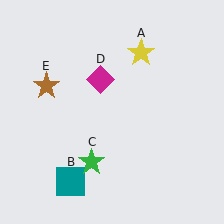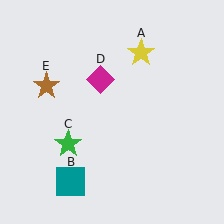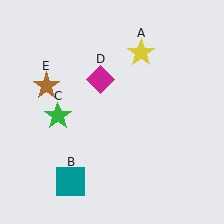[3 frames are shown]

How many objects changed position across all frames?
1 object changed position: green star (object C).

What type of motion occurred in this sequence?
The green star (object C) rotated clockwise around the center of the scene.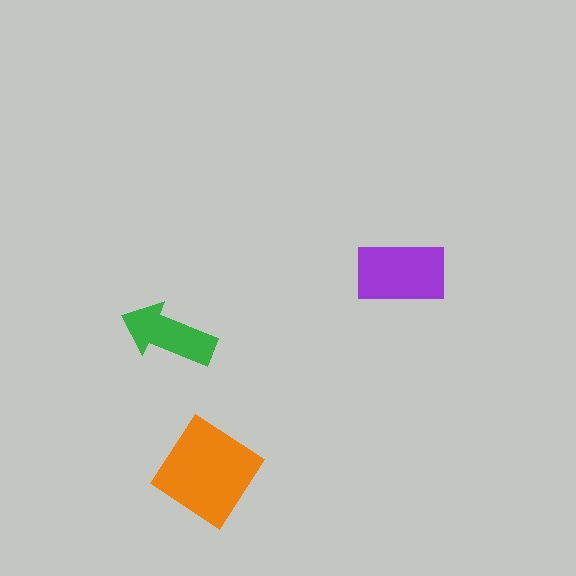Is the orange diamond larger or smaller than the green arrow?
Larger.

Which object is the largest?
The orange diamond.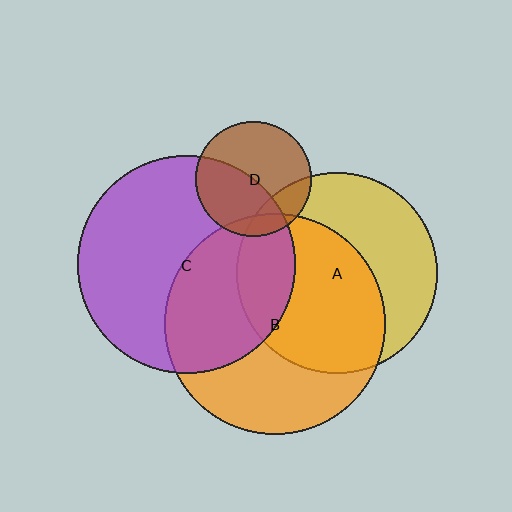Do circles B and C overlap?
Yes.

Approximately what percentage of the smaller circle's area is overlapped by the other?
Approximately 40%.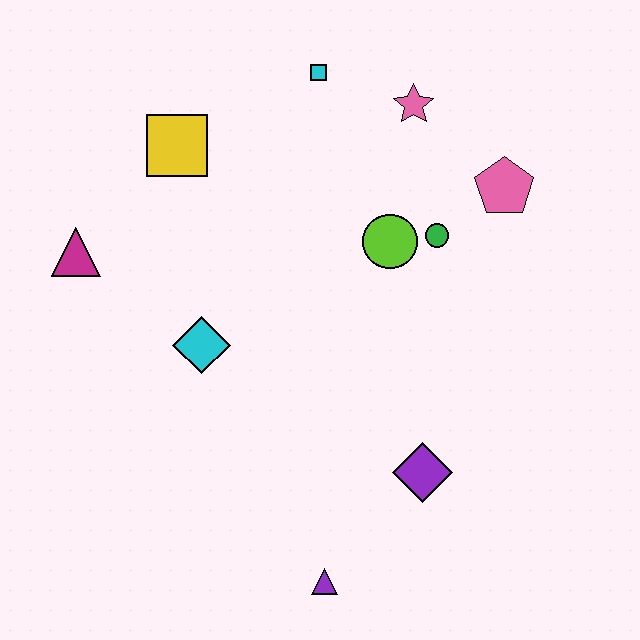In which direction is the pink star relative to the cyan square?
The pink star is to the right of the cyan square.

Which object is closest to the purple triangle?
The purple diamond is closest to the purple triangle.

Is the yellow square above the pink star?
No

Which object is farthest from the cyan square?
The purple triangle is farthest from the cyan square.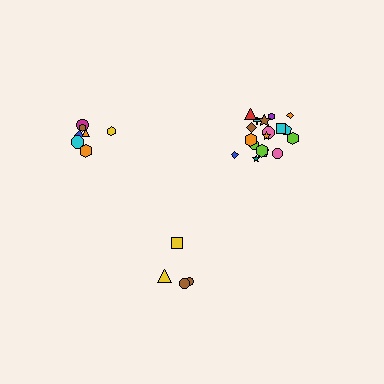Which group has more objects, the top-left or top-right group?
The top-right group.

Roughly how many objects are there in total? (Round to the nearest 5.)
Roughly 30 objects in total.